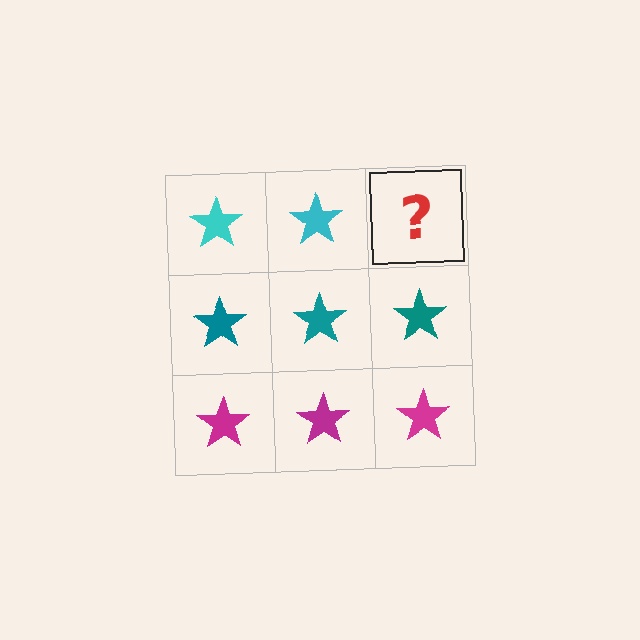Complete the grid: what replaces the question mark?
The question mark should be replaced with a cyan star.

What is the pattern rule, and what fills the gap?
The rule is that each row has a consistent color. The gap should be filled with a cyan star.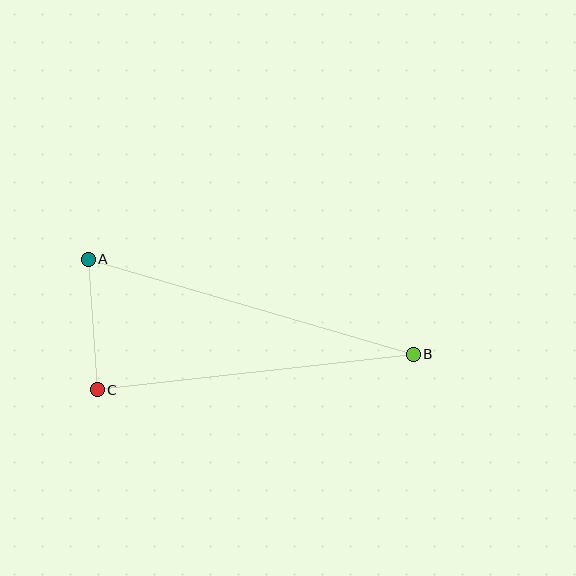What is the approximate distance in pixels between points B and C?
The distance between B and C is approximately 318 pixels.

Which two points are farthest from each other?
Points A and B are farthest from each other.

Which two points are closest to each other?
Points A and C are closest to each other.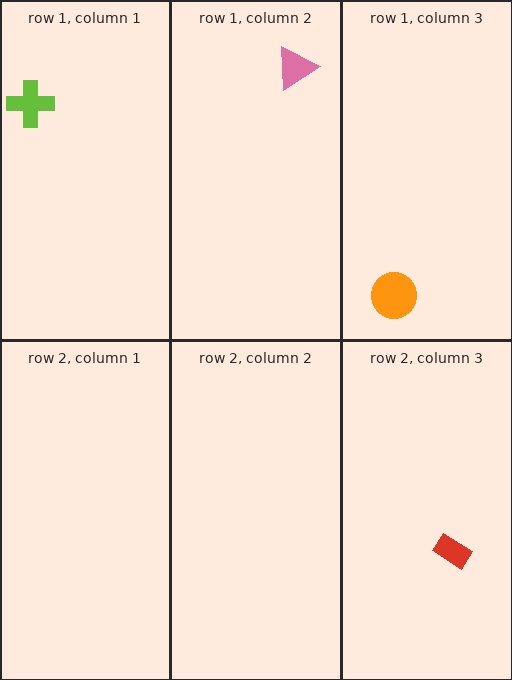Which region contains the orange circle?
The row 1, column 3 region.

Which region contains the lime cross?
The row 1, column 1 region.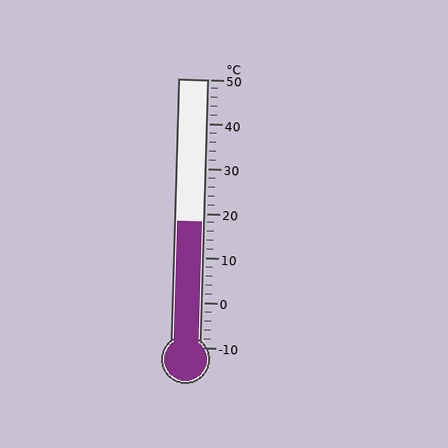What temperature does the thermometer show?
The thermometer shows approximately 18°C.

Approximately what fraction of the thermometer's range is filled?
The thermometer is filled to approximately 45% of its range.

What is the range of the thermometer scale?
The thermometer scale ranges from -10°C to 50°C.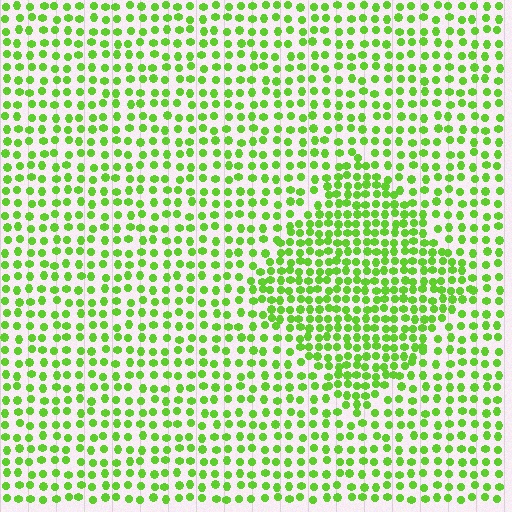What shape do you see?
I see a diamond.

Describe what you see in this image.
The image contains small lime elements arranged at two different densities. A diamond-shaped region is visible where the elements are more densely packed than the surrounding area.